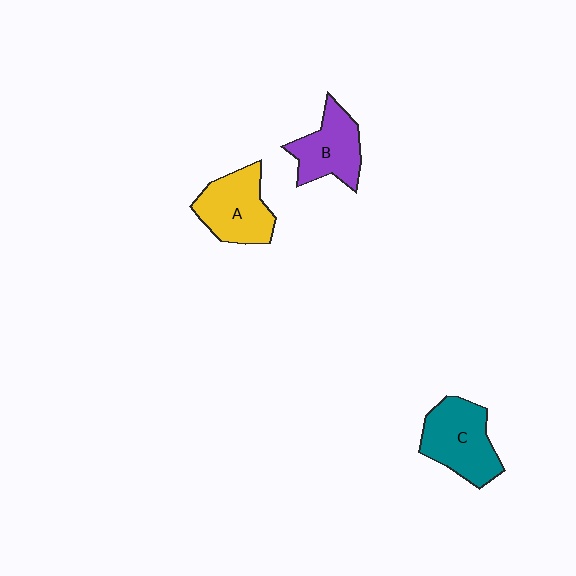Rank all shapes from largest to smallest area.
From largest to smallest: C (teal), A (yellow), B (purple).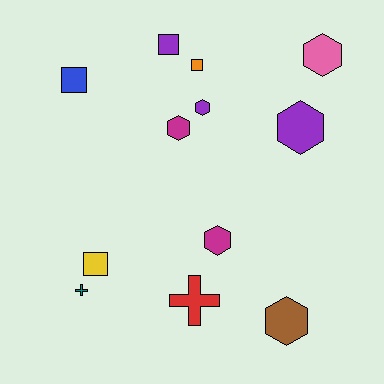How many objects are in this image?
There are 12 objects.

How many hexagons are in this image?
There are 6 hexagons.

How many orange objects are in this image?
There is 1 orange object.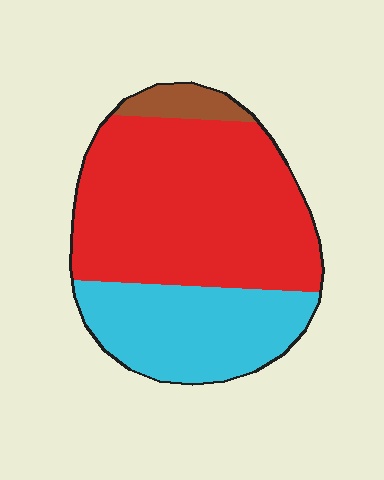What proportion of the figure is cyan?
Cyan takes up about one third (1/3) of the figure.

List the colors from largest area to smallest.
From largest to smallest: red, cyan, brown.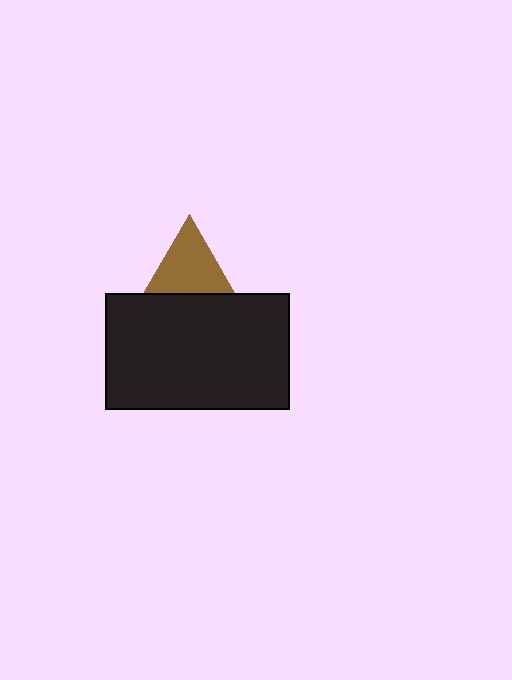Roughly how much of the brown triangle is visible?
About half of it is visible (roughly 53%).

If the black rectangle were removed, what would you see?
You would see the complete brown triangle.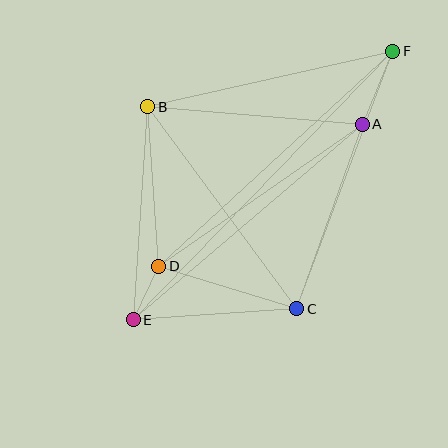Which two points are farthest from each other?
Points E and F are farthest from each other.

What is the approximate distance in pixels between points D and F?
The distance between D and F is approximately 318 pixels.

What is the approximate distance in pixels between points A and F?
The distance between A and F is approximately 79 pixels.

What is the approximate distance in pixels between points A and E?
The distance between A and E is approximately 302 pixels.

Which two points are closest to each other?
Points D and E are closest to each other.